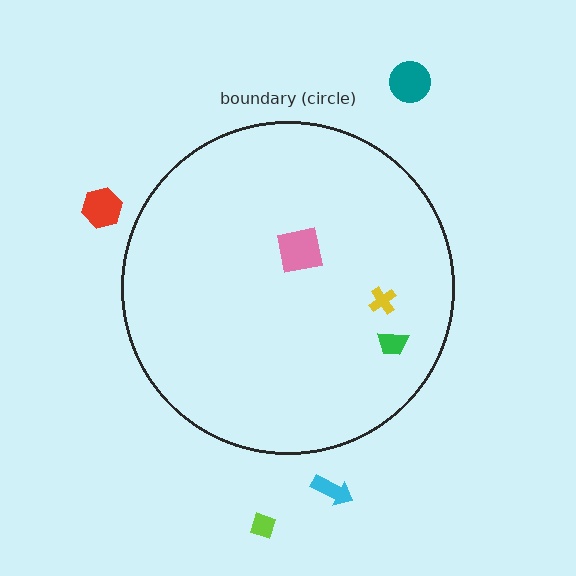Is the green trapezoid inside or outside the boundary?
Inside.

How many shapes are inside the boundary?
3 inside, 4 outside.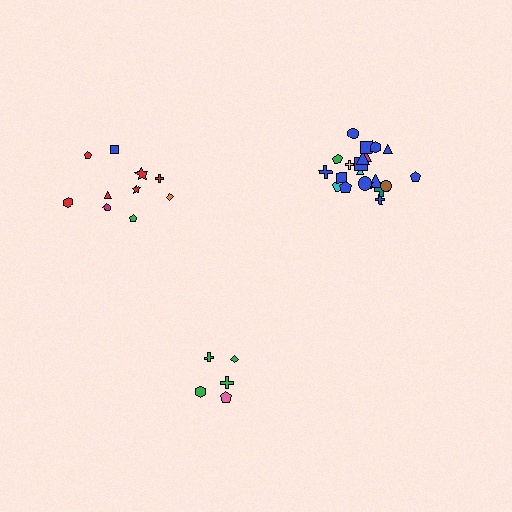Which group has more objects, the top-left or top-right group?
The top-right group.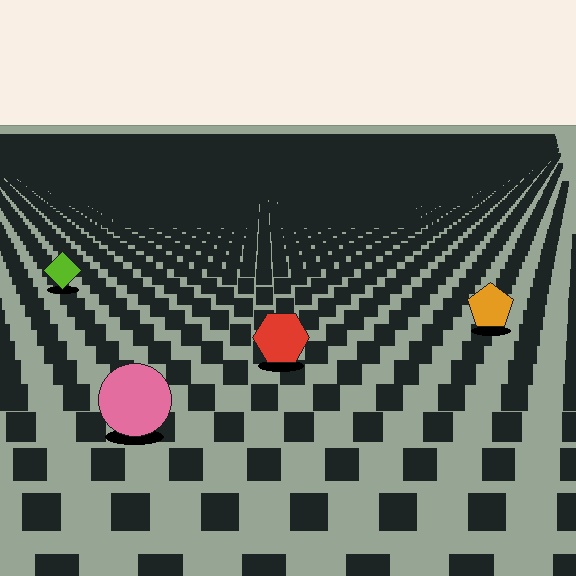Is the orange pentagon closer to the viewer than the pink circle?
No. The pink circle is closer — you can tell from the texture gradient: the ground texture is coarser near it.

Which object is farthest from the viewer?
The lime diamond is farthest from the viewer. It appears smaller and the ground texture around it is denser.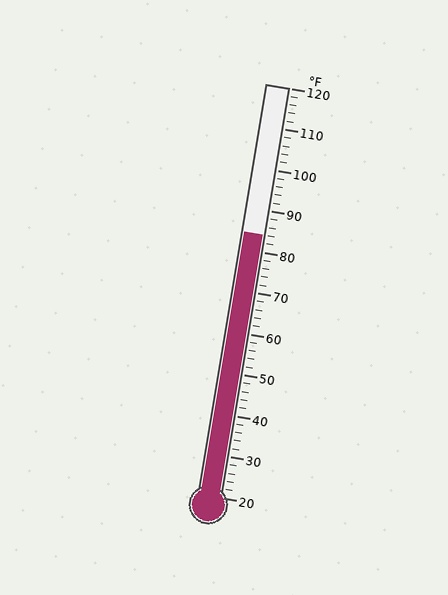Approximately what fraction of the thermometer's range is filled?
The thermometer is filled to approximately 65% of its range.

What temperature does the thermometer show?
The thermometer shows approximately 84°F.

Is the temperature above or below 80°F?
The temperature is above 80°F.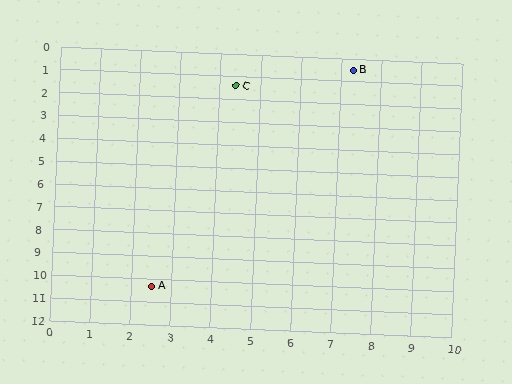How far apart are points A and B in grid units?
Points A and B are about 10.9 grid units apart.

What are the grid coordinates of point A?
Point A is at approximately (2.5, 10.3).